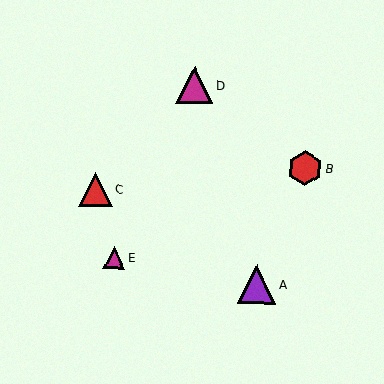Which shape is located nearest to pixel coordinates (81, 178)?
The red triangle (labeled C) at (96, 189) is nearest to that location.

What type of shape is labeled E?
Shape E is a magenta triangle.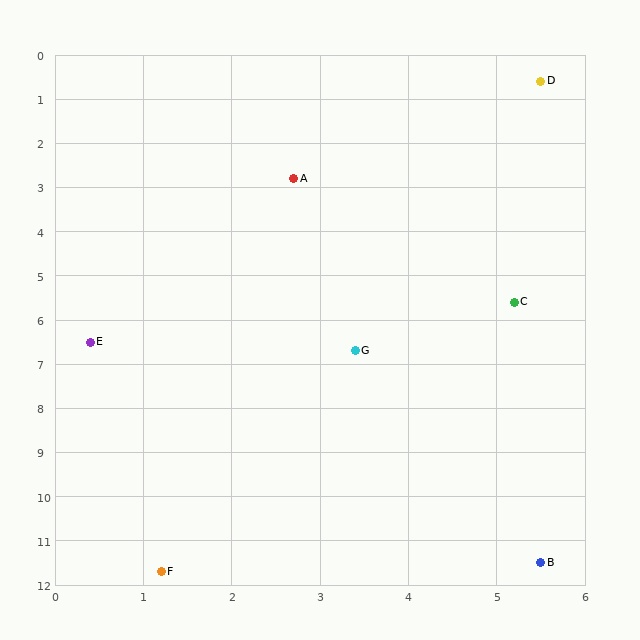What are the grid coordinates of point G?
Point G is at approximately (3.4, 6.7).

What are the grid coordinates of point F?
Point F is at approximately (1.2, 11.7).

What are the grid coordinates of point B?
Point B is at approximately (5.5, 11.5).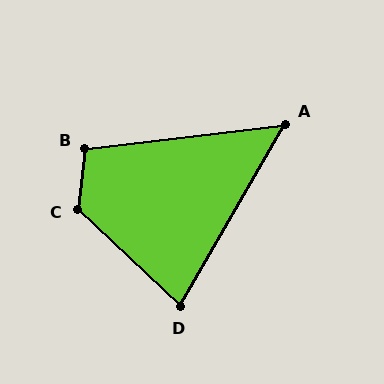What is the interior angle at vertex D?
Approximately 77 degrees (acute).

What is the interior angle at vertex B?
Approximately 103 degrees (obtuse).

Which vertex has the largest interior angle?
C, at approximately 127 degrees.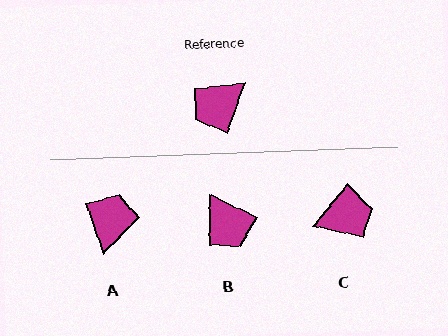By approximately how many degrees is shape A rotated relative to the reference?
Approximately 141 degrees clockwise.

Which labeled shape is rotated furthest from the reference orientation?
C, about 160 degrees away.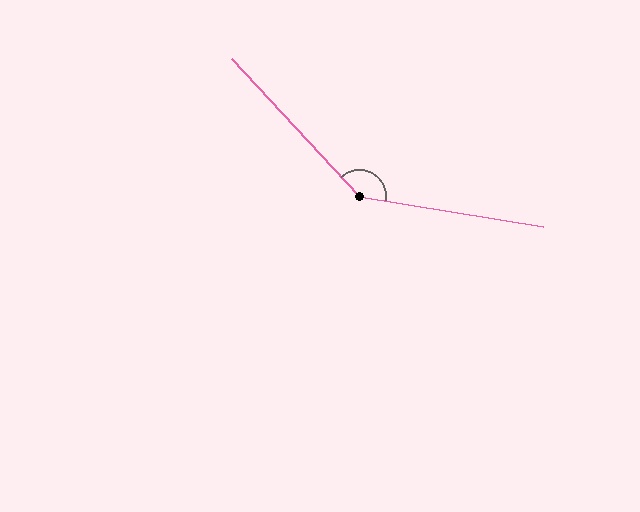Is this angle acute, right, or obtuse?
It is obtuse.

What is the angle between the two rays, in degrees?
Approximately 142 degrees.